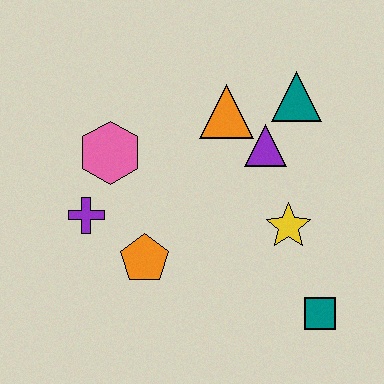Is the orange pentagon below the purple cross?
Yes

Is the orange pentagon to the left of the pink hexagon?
No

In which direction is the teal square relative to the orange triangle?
The teal square is below the orange triangle.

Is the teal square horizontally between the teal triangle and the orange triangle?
No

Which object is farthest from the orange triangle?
The teal square is farthest from the orange triangle.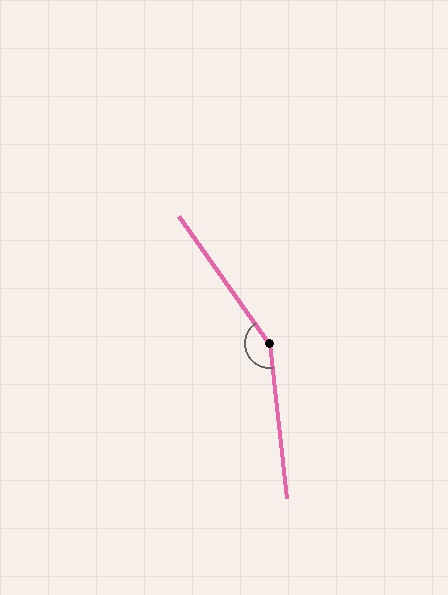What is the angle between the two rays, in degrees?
Approximately 151 degrees.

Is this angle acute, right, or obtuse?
It is obtuse.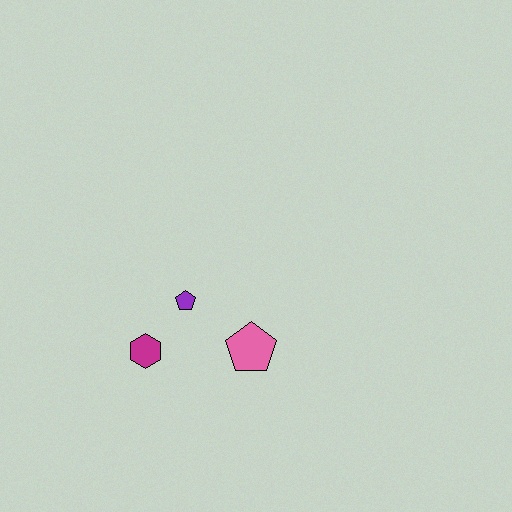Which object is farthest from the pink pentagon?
The magenta hexagon is farthest from the pink pentagon.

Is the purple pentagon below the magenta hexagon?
No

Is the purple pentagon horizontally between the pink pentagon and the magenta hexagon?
Yes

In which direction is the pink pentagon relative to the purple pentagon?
The pink pentagon is to the right of the purple pentagon.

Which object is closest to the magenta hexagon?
The purple pentagon is closest to the magenta hexagon.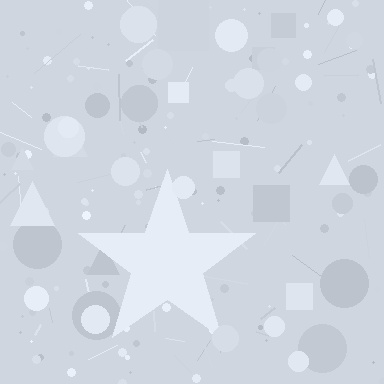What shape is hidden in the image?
A star is hidden in the image.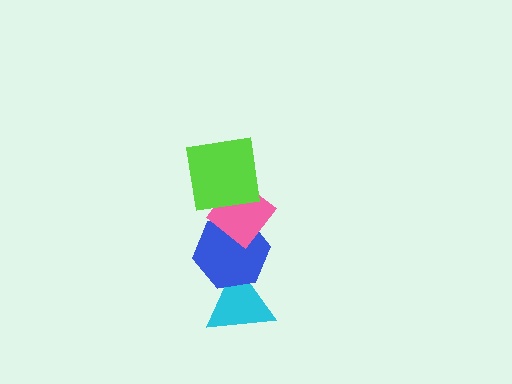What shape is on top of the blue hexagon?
The pink diamond is on top of the blue hexagon.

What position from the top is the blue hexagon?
The blue hexagon is 3rd from the top.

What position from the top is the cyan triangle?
The cyan triangle is 4th from the top.